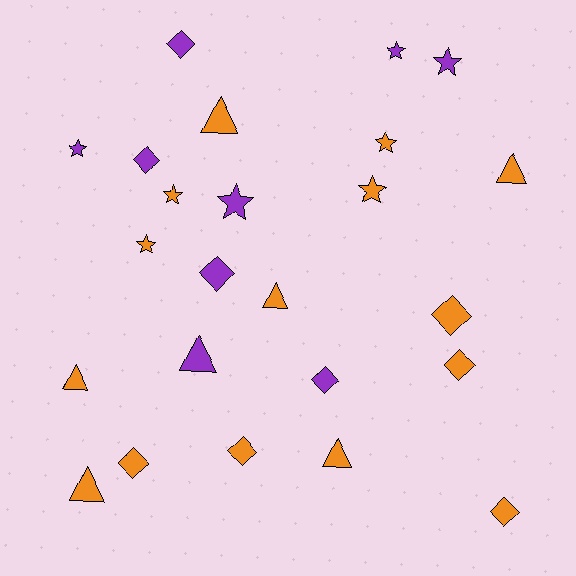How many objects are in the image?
There are 24 objects.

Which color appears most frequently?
Orange, with 15 objects.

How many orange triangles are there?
There are 6 orange triangles.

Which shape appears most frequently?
Diamond, with 9 objects.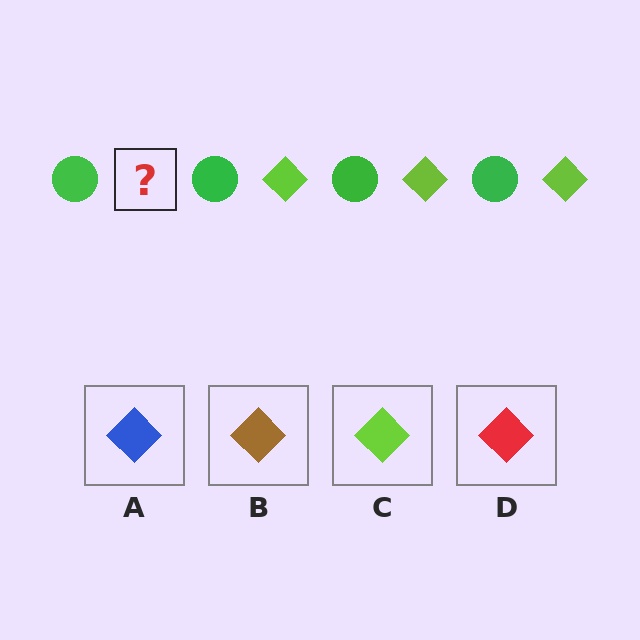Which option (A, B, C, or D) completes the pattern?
C.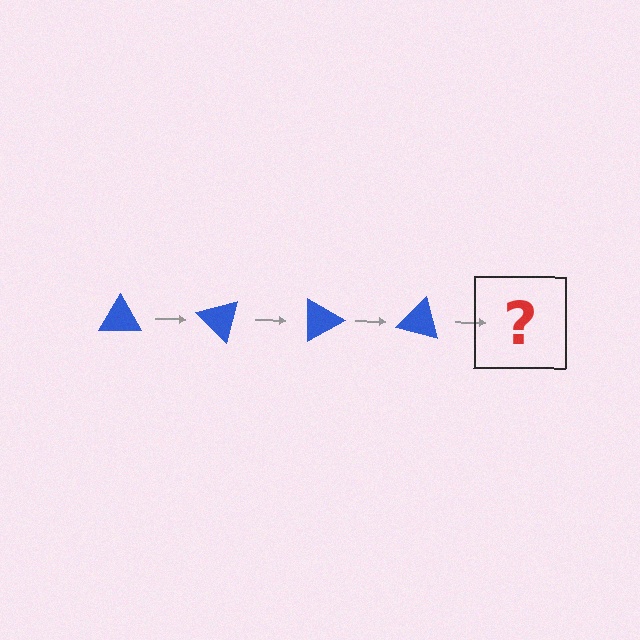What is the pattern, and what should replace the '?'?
The pattern is that the triangle rotates 45 degrees each step. The '?' should be a blue triangle rotated 180 degrees.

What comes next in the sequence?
The next element should be a blue triangle rotated 180 degrees.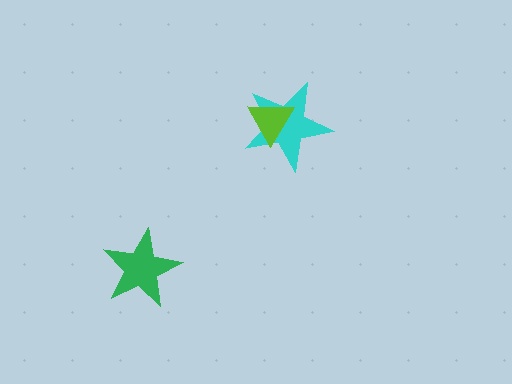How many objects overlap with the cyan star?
1 object overlaps with the cyan star.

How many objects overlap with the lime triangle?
1 object overlaps with the lime triangle.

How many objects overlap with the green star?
0 objects overlap with the green star.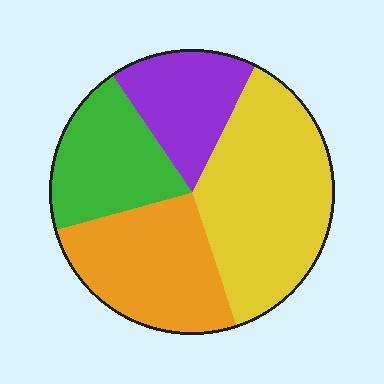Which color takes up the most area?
Yellow, at roughly 35%.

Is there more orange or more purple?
Orange.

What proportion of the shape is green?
Green covers around 20% of the shape.